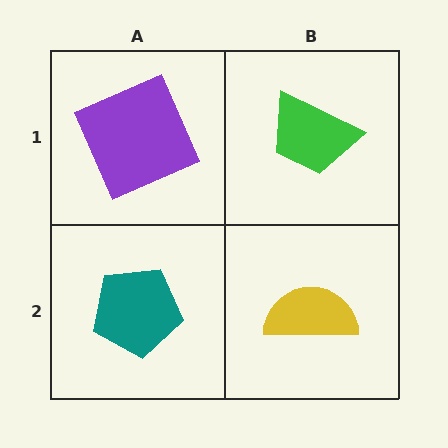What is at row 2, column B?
A yellow semicircle.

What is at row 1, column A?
A purple square.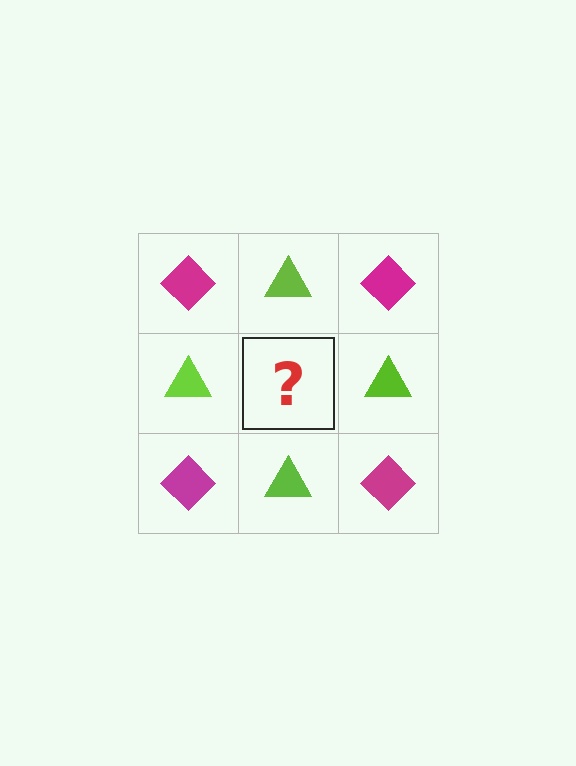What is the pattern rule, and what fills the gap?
The rule is that it alternates magenta diamond and lime triangle in a checkerboard pattern. The gap should be filled with a magenta diamond.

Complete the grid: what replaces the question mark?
The question mark should be replaced with a magenta diamond.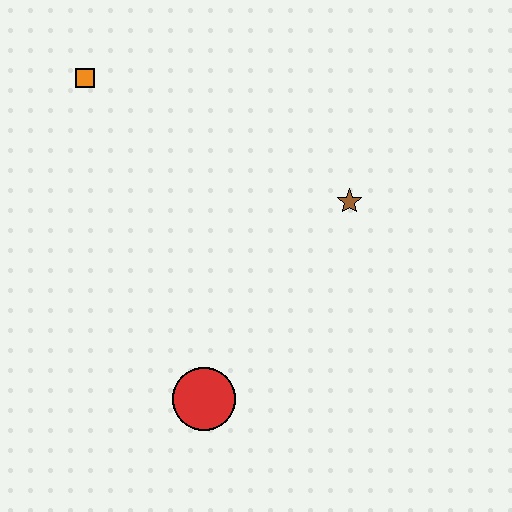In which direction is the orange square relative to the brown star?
The orange square is to the left of the brown star.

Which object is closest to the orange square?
The brown star is closest to the orange square.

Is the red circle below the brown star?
Yes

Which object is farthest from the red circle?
The orange square is farthest from the red circle.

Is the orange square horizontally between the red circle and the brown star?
No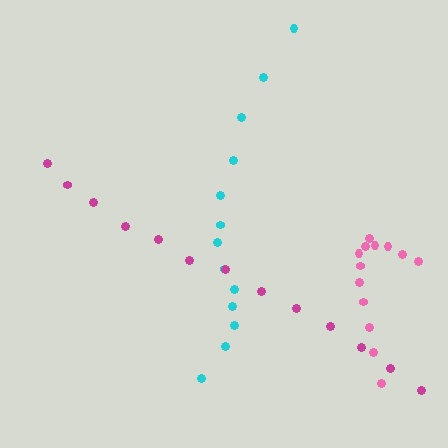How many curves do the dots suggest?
There are 3 distinct paths.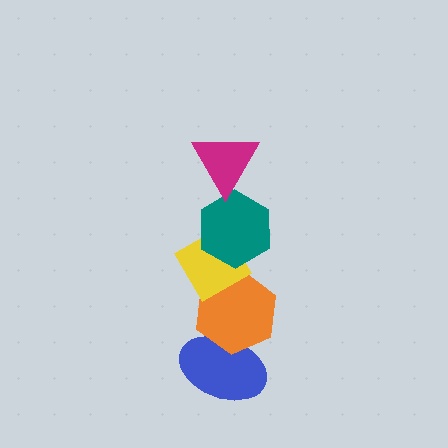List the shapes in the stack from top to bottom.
From top to bottom: the magenta triangle, the teal hexagon, the yellow diamond, the orange hexagon, the blue ellipse.